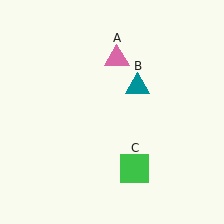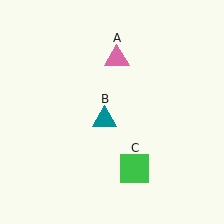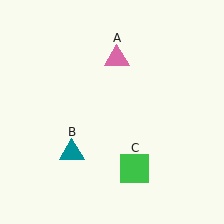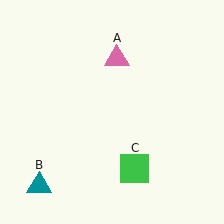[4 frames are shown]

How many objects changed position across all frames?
1 object changed position: teal triangle (object B).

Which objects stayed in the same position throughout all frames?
Pink triangle (object A) and green square (object C) remained stationary.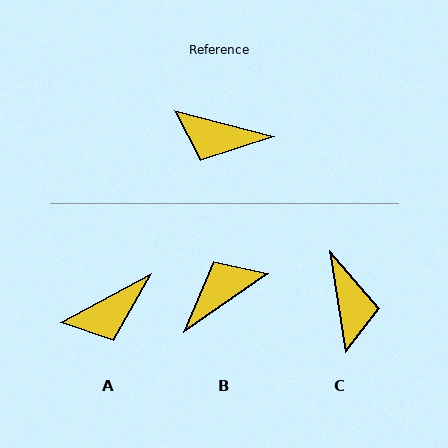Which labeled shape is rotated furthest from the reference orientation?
B, about 130 degrees away.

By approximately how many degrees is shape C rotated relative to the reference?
Approximately 114 degrees counter-clockwise.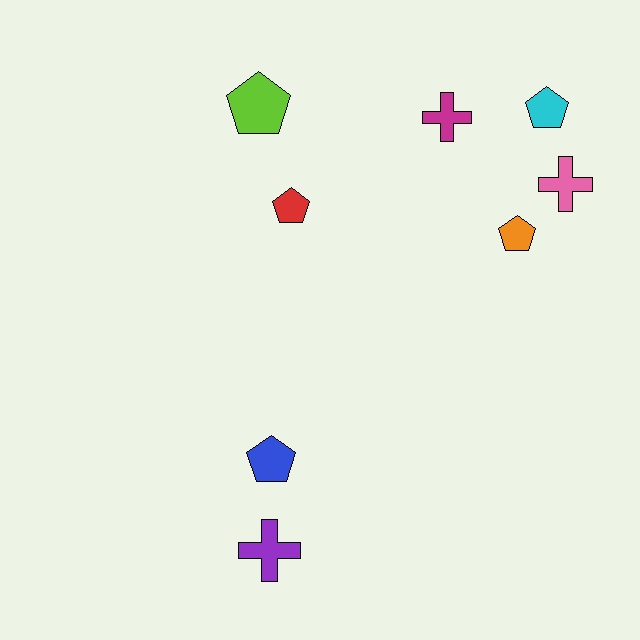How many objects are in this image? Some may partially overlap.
There are 8 objects.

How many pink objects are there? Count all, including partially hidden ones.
There is 1 pink object.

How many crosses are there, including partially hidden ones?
There are 3 crosses.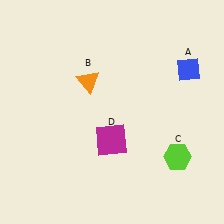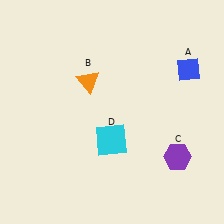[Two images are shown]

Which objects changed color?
C changed from lime to purple. D changed from magenta to cyan.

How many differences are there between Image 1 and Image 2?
There are 2 differences between the two images.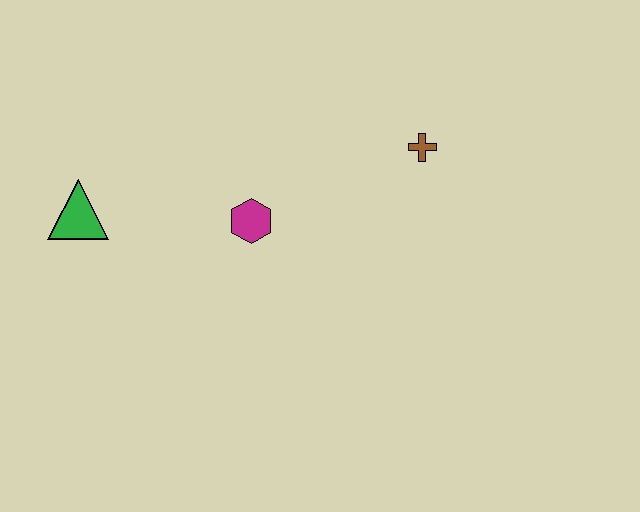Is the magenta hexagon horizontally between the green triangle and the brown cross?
Yes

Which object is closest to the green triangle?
The magenta hexagon is closest to the green triangle.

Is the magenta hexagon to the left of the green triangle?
No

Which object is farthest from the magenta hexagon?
The brown cross is farthest from the magenta hexagon.